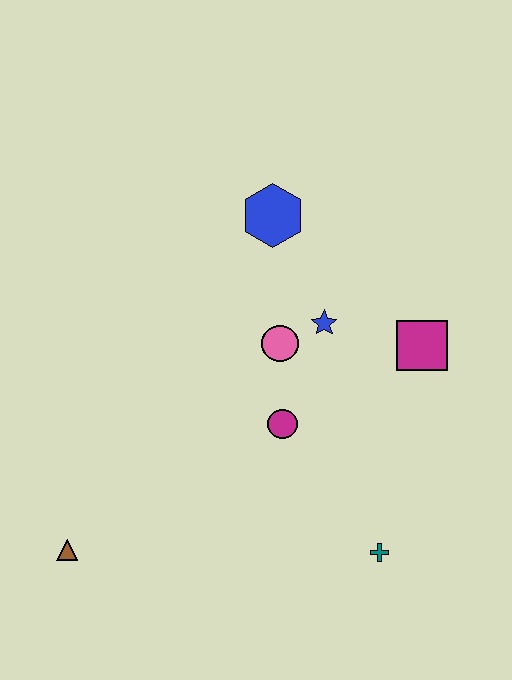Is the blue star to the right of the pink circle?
Yes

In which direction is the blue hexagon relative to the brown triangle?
The blue hexagon is above the brown triangle.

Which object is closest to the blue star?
The pink circle is closest to the blue star.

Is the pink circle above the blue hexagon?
No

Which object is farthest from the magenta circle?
The brown triangle is farthest from the magenta circle.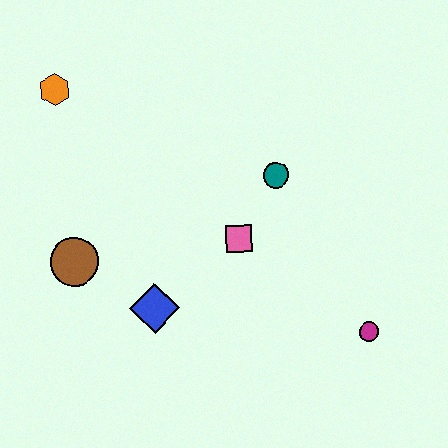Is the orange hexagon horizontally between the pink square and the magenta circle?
No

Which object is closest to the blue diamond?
The brown circle is closest to the blue diamond.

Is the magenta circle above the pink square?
No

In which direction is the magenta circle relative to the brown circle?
The magenta circle is to the right of the brown circle.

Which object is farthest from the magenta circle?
The orange hexagon is farthest from the magenta circle.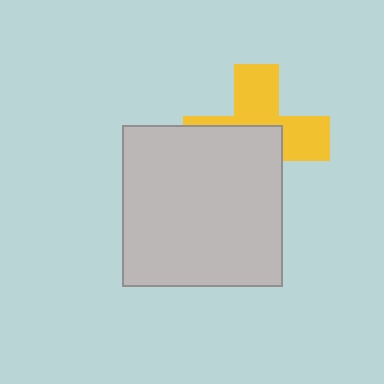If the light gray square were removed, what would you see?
You would see the complete yellow cross.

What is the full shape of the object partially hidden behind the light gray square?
The partially hidden object is a yellow cross.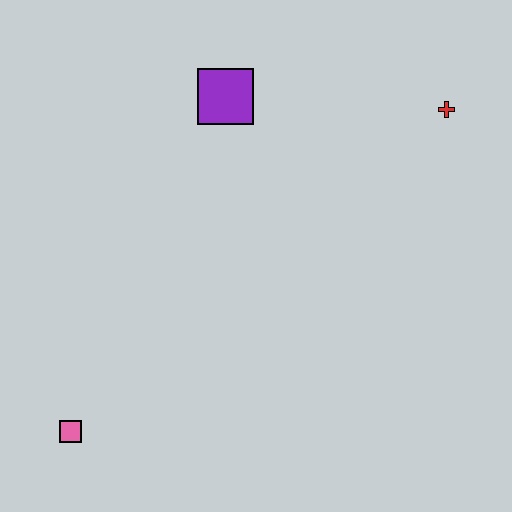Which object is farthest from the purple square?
The pink square is farthest from the purple square.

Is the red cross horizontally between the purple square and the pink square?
No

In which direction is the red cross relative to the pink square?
The red cross is to the right of the pink square.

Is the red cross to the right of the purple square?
Yes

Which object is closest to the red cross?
The purple square is closest to the red cross.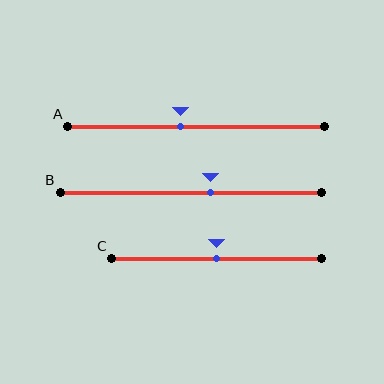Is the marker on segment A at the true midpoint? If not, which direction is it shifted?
No, the marker on segment A is shifted to the left by about 6% of the segment length.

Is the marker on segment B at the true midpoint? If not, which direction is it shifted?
No, the marker on segment B is shifted to the right by about 7% of the segment length.